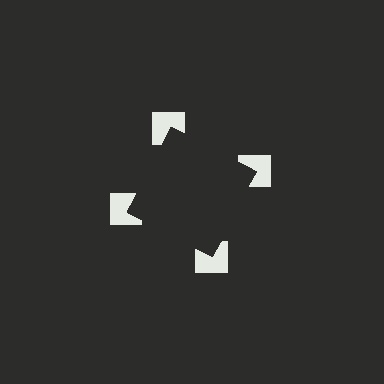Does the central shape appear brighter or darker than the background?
It typically appears slightly darker than the background, even though no actual brightness change is drawn.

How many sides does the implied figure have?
4 sides.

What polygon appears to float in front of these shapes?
An illusory square — its edges are inferred from the aligned wedge cuts in the notched squares, not physically drawn.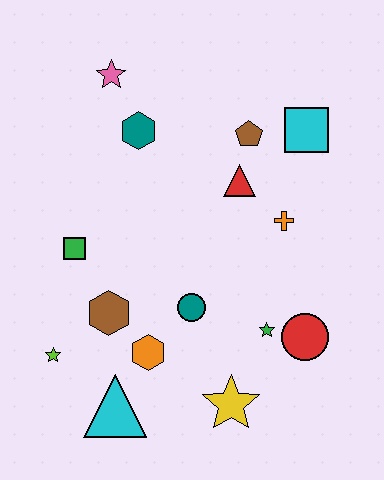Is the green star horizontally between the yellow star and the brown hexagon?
No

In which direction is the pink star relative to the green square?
The pink star is above the green square.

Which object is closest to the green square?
The brown hexagon is closest to the green square.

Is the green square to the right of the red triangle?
No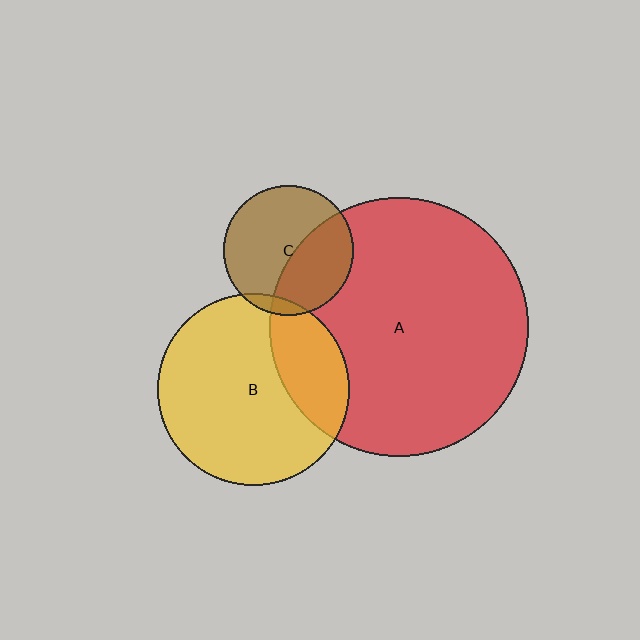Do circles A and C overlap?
Yes.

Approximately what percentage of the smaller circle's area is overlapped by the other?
Approximately 40%.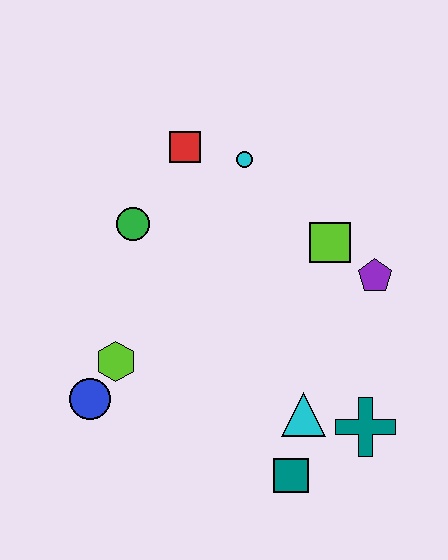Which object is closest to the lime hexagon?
The blue circle is closest to the lime hexagon.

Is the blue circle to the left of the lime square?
Yes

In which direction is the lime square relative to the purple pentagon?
The lime square is to the left of the purple pentagon.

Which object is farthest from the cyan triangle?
The red square is farthest from the cyan triangle.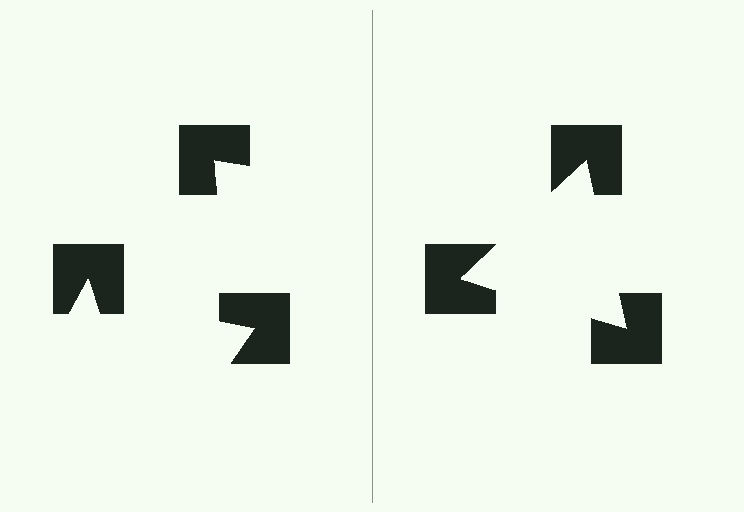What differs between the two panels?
The notched squares are positioned identically on both sides; only the wedge orientations differ. On the right they align to a triangle; on the left they are misaligned.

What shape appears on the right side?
An illusory triangle.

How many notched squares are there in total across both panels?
6 — 3 on each side.